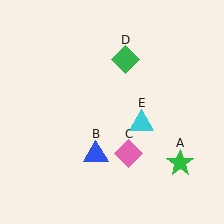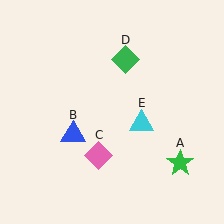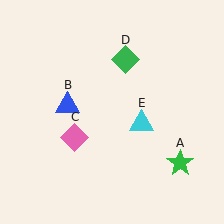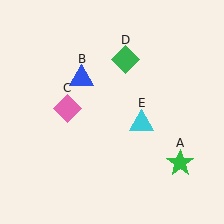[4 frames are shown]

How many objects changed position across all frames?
2 objects changed position: blue triangle (object B), pink diamond (object C).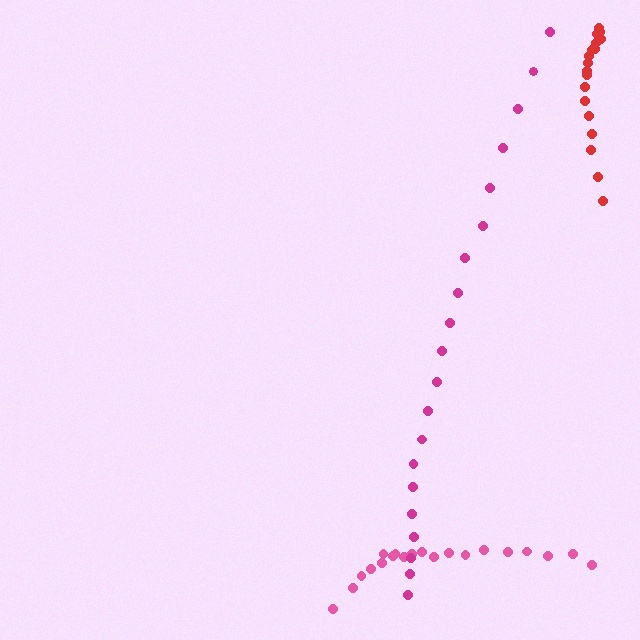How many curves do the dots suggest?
There are 3 distinct paths.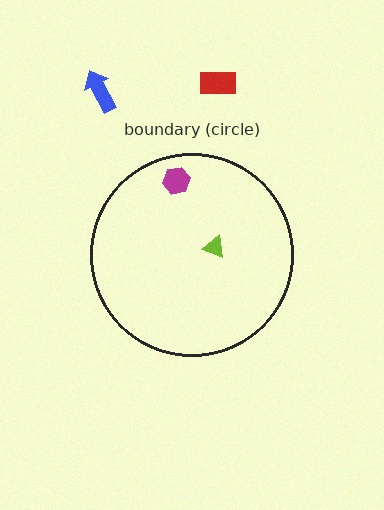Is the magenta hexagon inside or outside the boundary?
Inside.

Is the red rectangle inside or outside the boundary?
Outside.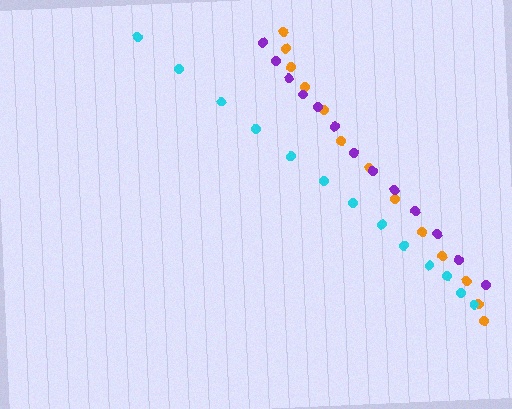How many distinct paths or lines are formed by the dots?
There are 3 distinct paths.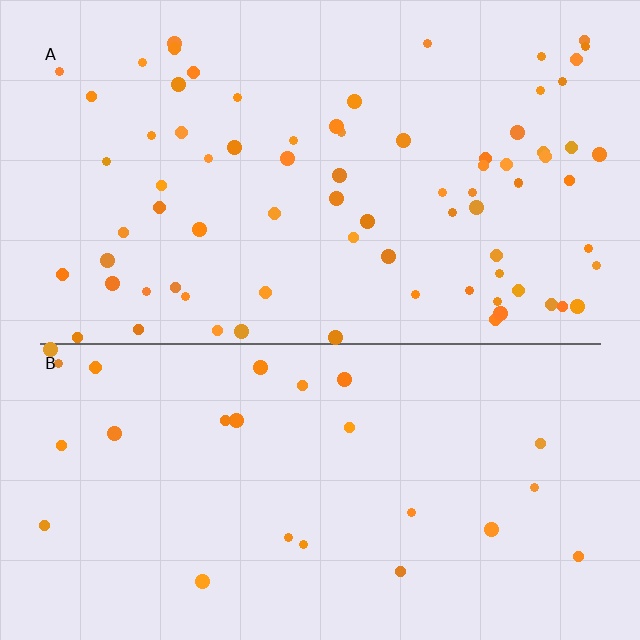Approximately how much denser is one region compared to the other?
Approximately 3.0× — region A over region B.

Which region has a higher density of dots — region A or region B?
A (the top).